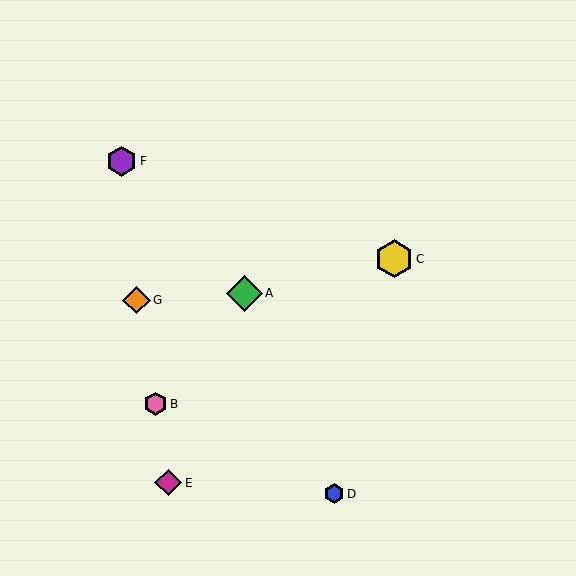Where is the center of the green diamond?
The center of the green diamond is at (244, 293).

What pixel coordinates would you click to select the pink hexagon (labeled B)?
Click at (156, 404) to select the pink hexagon B.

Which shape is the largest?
The yellow hexagon (labeled C) is the largest.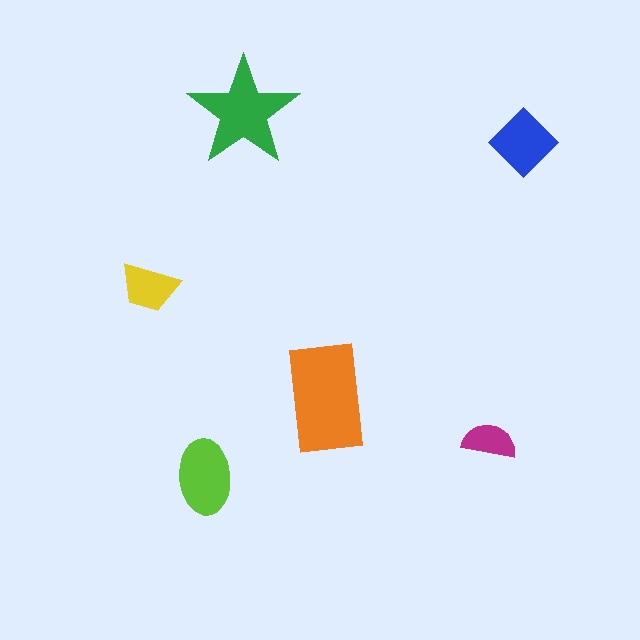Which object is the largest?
The orange rectangle.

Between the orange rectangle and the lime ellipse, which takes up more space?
The orange rectangle.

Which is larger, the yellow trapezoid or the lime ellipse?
The lime ellipse.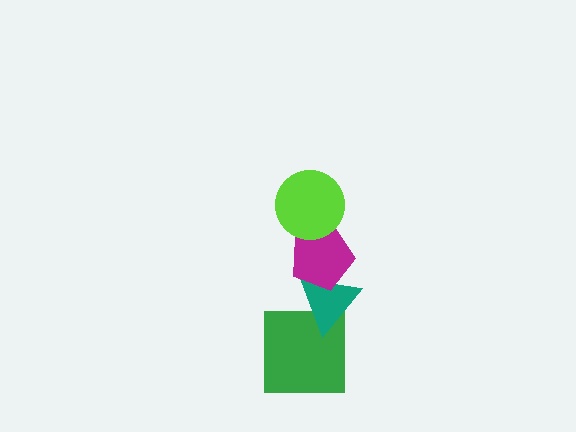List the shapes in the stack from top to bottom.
From top to bottom: the lime circle, the magenta pentagon, the teal triangle, the green square.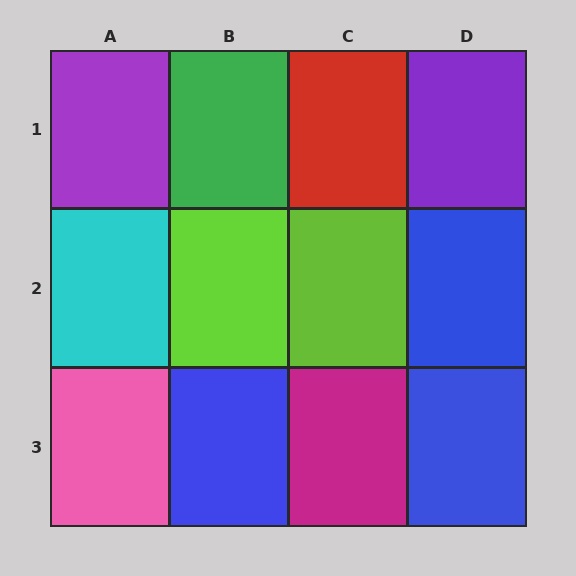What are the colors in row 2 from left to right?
Cyan, lime, lime, blue.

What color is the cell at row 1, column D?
Purple.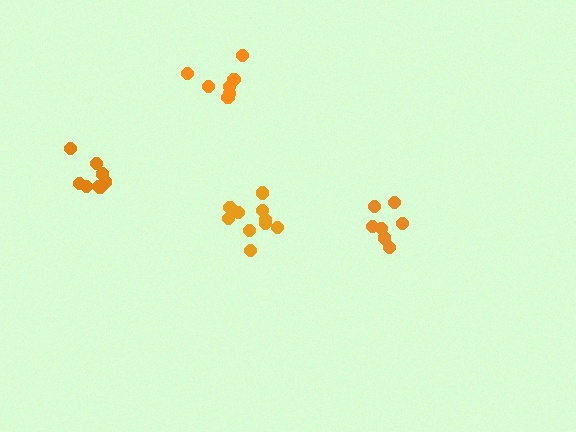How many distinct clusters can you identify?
There are 4 distinct clusters.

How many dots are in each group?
Group 1: 9 dots, Group 2: 7 dots, Group 3: 8 dots, Group 4: 10 dots (34 total).